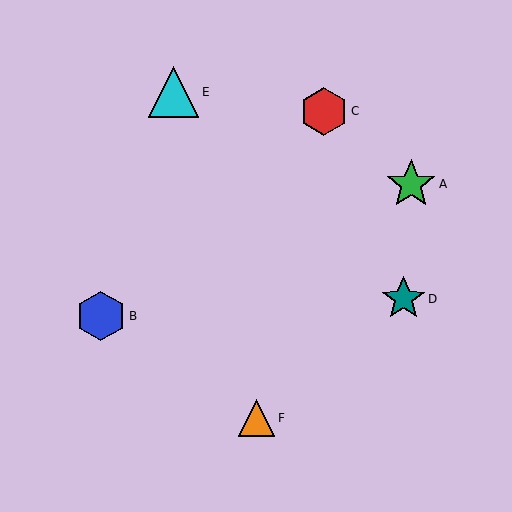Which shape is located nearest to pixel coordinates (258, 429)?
The orange triangle (labeled F) at (256, 418) is nearest to that location.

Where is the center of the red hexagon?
The center of the red hexagon is at (324, 111).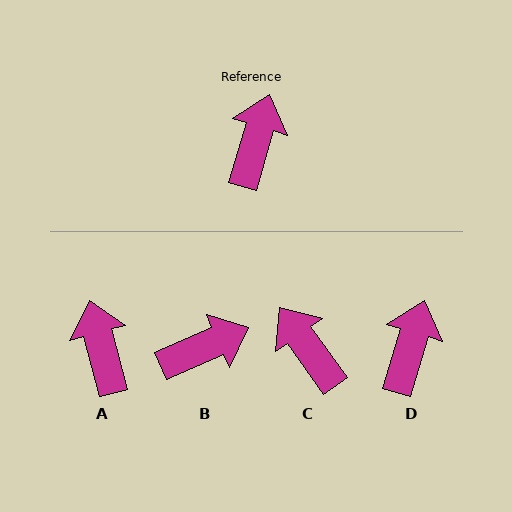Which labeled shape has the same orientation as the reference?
D.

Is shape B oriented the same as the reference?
No, it is off by about 50 degrees.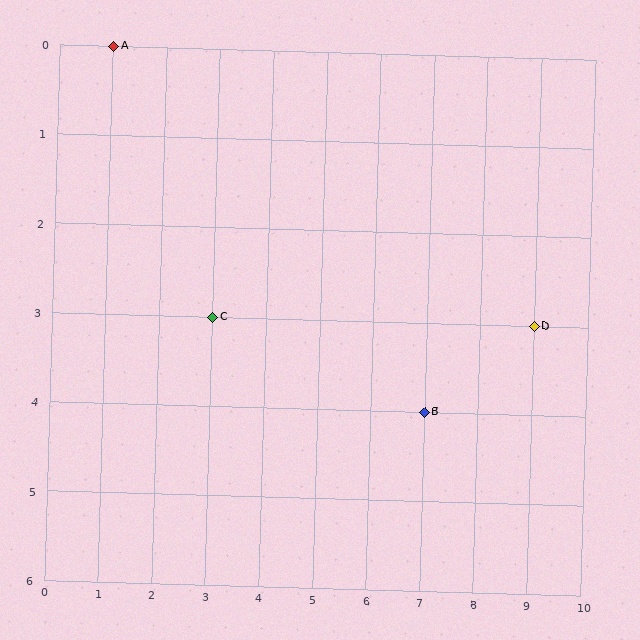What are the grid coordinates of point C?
Point C is at grid coordinates (3, 3).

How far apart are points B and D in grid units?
Points B and D are 2 columns and 1 row apart (about 2.2 grid units diagonally).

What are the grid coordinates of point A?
Point A is at grid coordinates (1, 0).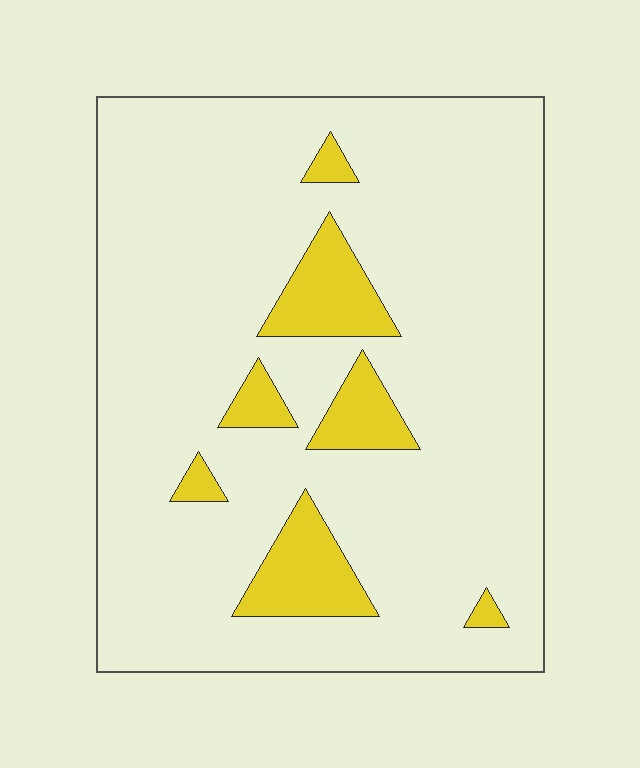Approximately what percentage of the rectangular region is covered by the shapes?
Approximately 10%.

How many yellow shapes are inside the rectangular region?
7.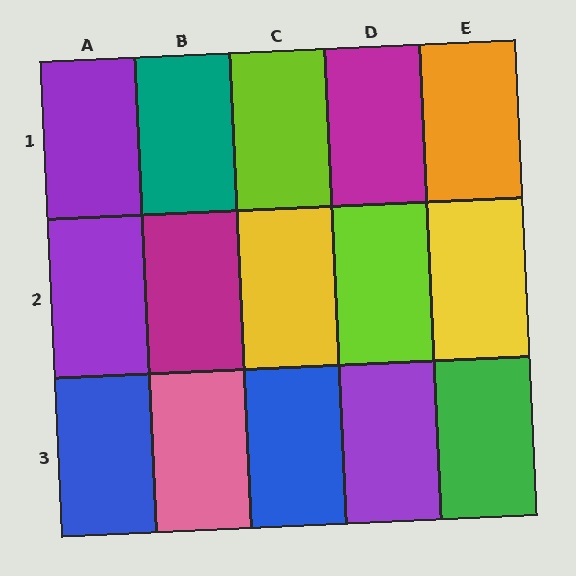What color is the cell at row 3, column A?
Blue.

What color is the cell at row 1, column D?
Magenta.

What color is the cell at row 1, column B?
Teal.